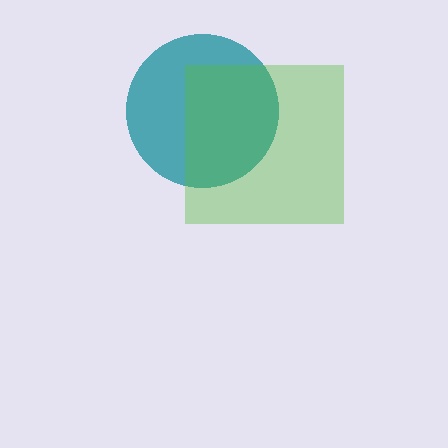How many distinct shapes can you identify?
There are 2 distinct shapes: a teal circle, a lime square.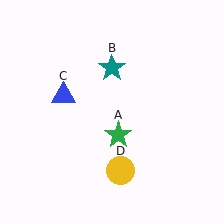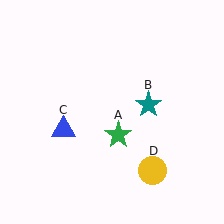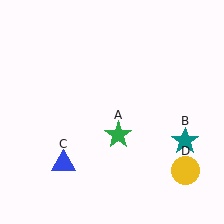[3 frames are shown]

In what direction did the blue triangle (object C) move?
The blue triangle (object C) moved down.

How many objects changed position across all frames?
3 objects changed position: teal star (object B), blue triangle (object C), yellow circle (object D).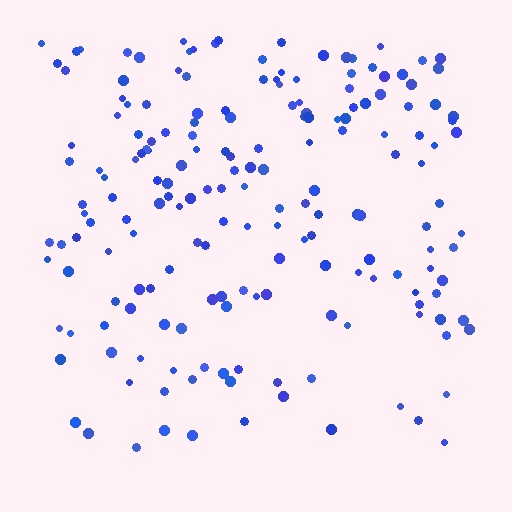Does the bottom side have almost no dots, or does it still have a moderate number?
Still a moderate number, just noticeably fewer than the top.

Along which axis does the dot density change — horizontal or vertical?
Vertical.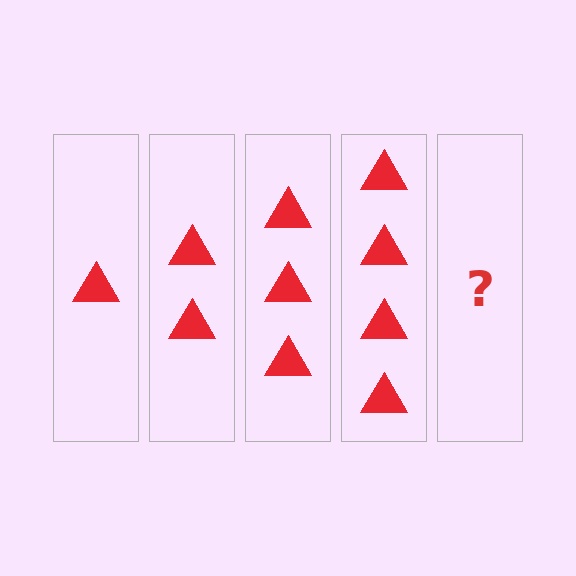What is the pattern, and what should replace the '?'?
The pattern is that each step adds one more triangle. The '?' should be 5 triangles.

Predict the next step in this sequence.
The next step is 5 triangles.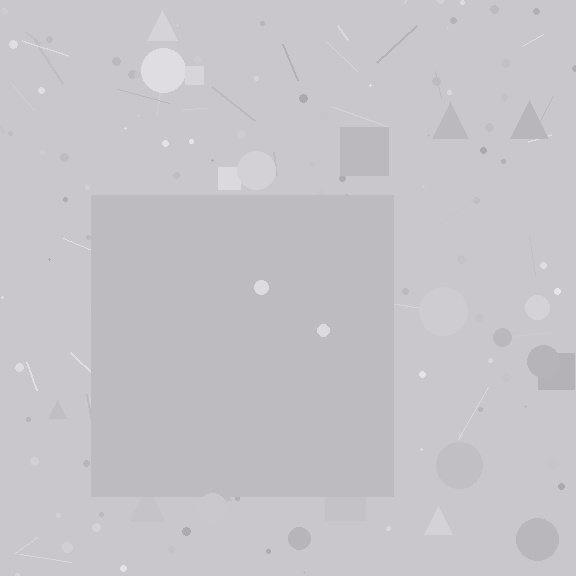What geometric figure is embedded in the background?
A square is embedded in the background.